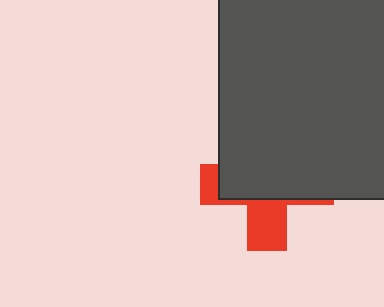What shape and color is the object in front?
The object in front is a dark gray square.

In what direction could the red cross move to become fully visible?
The red cross could move down. That would shift it out from behind the dark gray square entirely.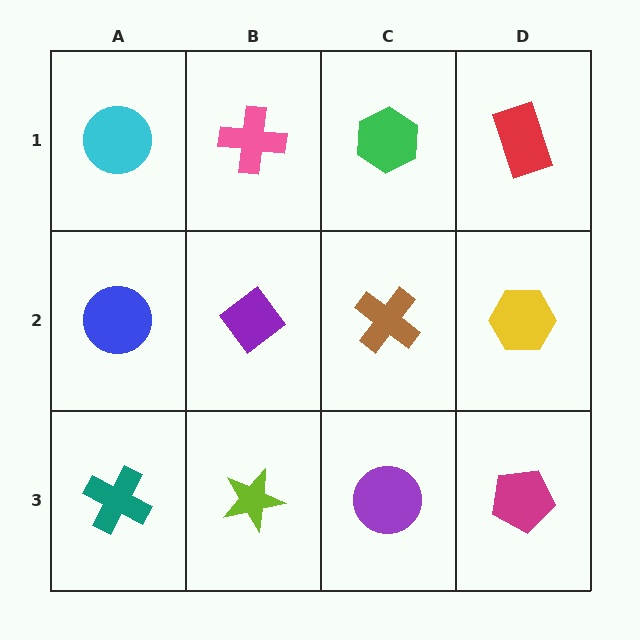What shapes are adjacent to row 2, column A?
A cyan circle (row 1, column A), a teal cross (row 3, column A), a purple diamond (row 2, column B).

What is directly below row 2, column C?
A purple circle.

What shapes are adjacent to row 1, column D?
A yellow hexagon (row 2, column D), a green hexagon (row 1, column C).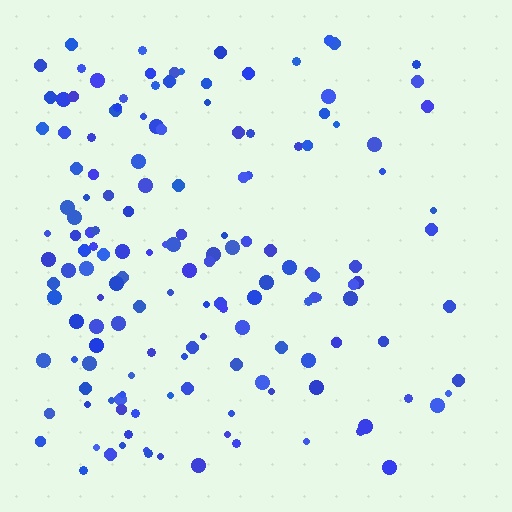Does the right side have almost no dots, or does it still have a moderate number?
Still a moderate number, just noticeably fewer than the left.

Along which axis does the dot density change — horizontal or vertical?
Horizontal.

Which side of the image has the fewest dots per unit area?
The right.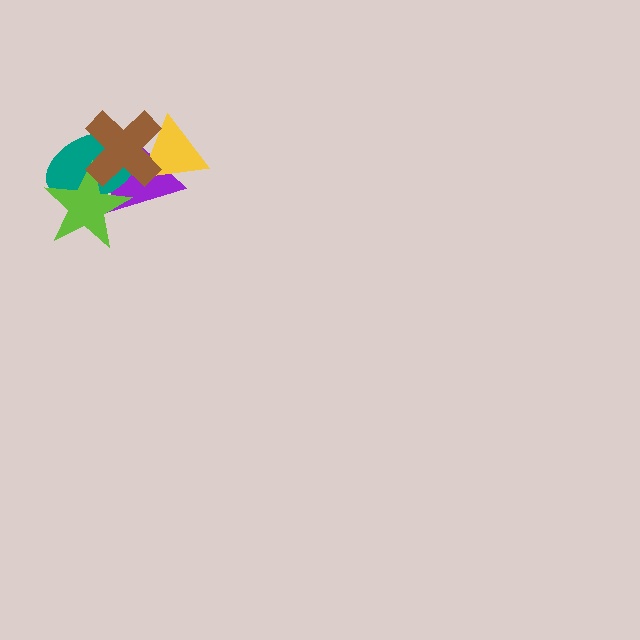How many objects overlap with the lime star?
3 objects overlap with the lime star.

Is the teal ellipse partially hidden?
Yes, it is partially covered by another shape.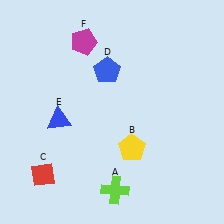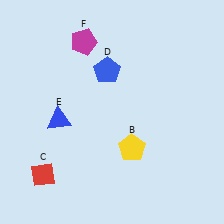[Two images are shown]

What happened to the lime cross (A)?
The lime cross (A) was removed in Image 2. It was in the bottom-right area of Image 1.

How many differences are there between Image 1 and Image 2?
There is 1 difference between the two images.